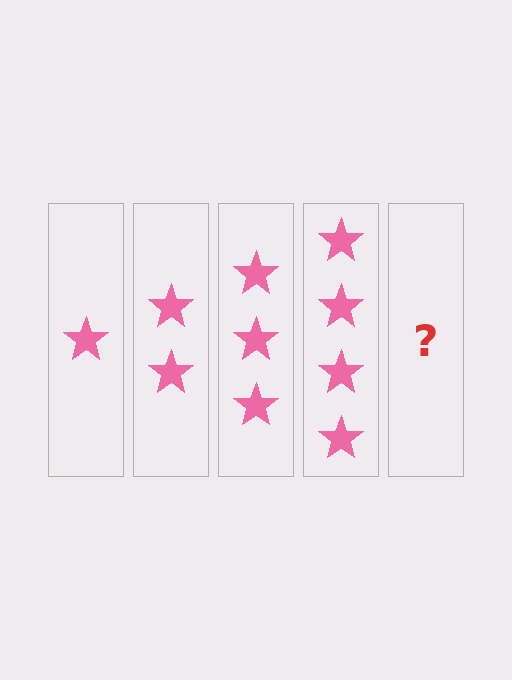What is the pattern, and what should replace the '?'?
The pattern is that each step adds one more star. The '?' should be 5 stars.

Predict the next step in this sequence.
The next step is 5 stars.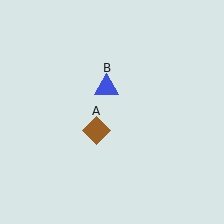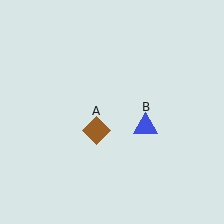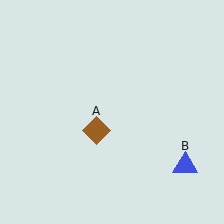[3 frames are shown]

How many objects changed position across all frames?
1 object changed position: blue triangle (object B).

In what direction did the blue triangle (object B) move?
The blue triangle (object B) moved down and to the right.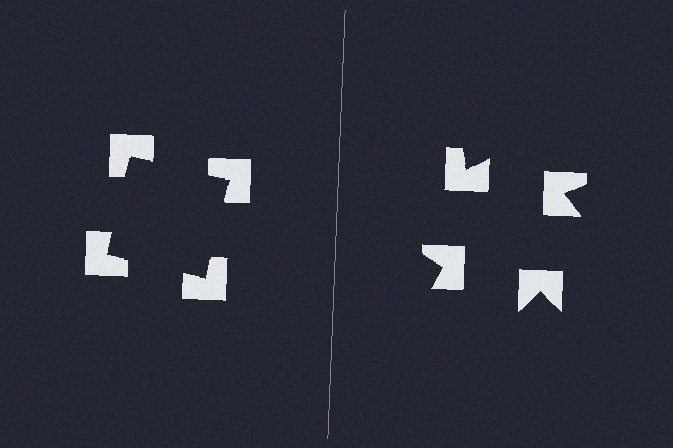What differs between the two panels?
The notched squares are positioned identically on both sides; only the wedge orientations differ. On the left they align to a square; on the right they are misaligned.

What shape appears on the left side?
An illusory square.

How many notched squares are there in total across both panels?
8 — 4 on each side.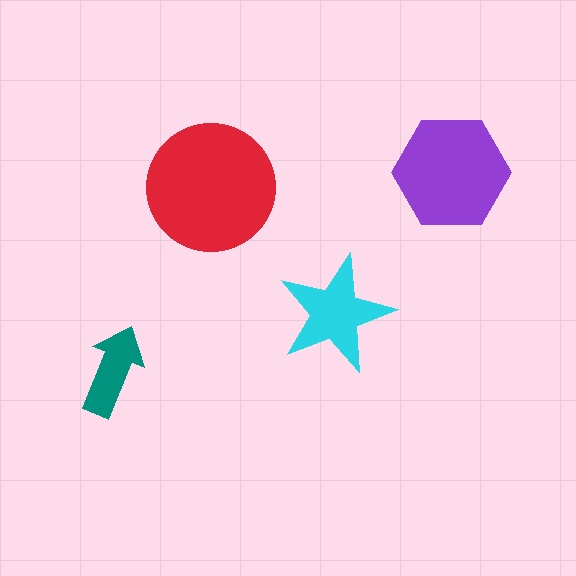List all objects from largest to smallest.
The red circle, the purple hexagon, the cyan star, the teal arrow.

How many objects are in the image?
There are 4 objects in the image.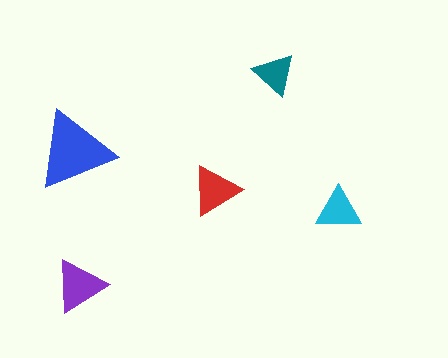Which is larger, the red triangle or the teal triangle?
The red one.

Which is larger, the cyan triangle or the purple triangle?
The purple one.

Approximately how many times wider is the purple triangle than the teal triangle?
About 1.5 times wider.